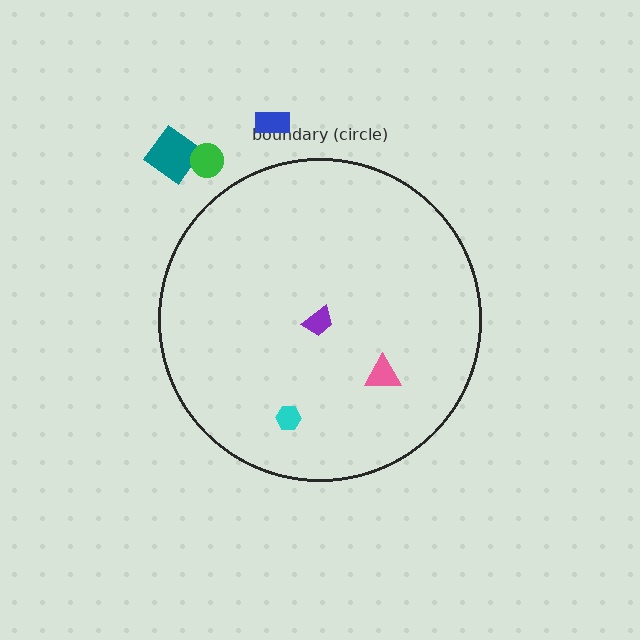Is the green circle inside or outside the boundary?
Outside.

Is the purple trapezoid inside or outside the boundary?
Inside.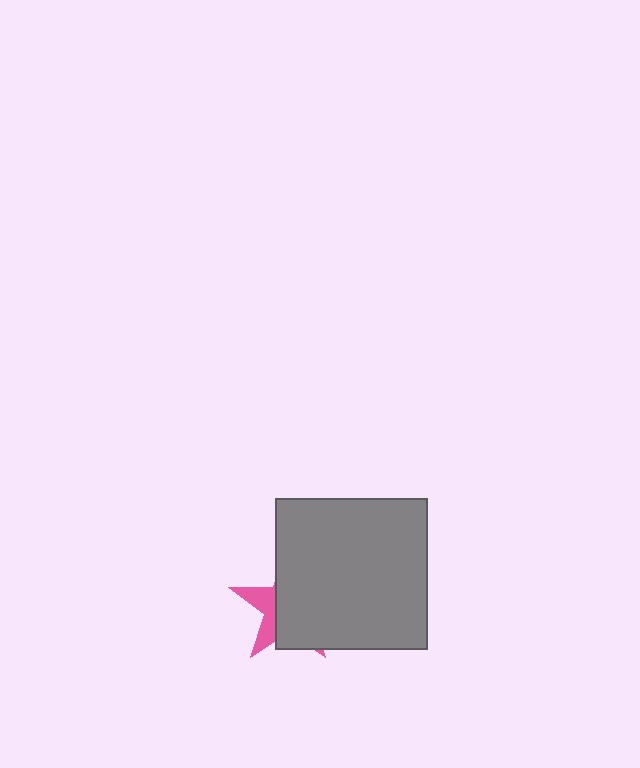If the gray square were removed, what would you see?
You would see the complete pink star.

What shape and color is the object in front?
The object in front is a gray square.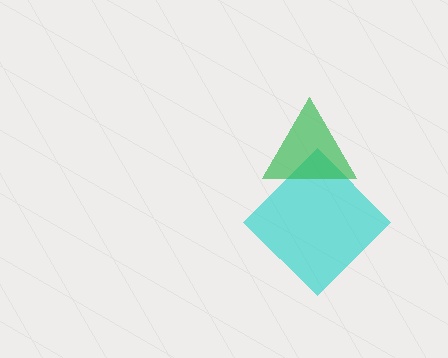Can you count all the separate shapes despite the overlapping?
Yes, there are 2 separate shapes.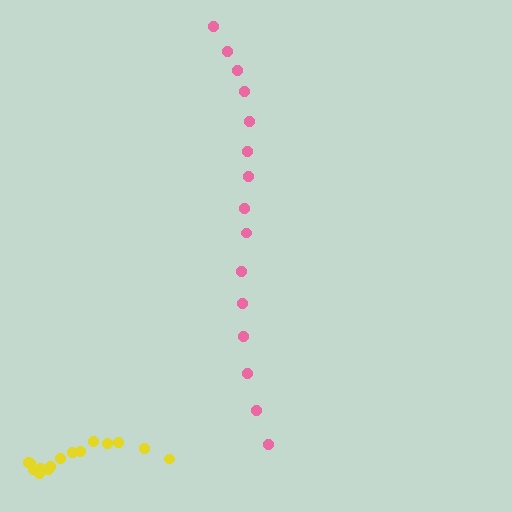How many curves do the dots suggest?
There are 2 distinct paths.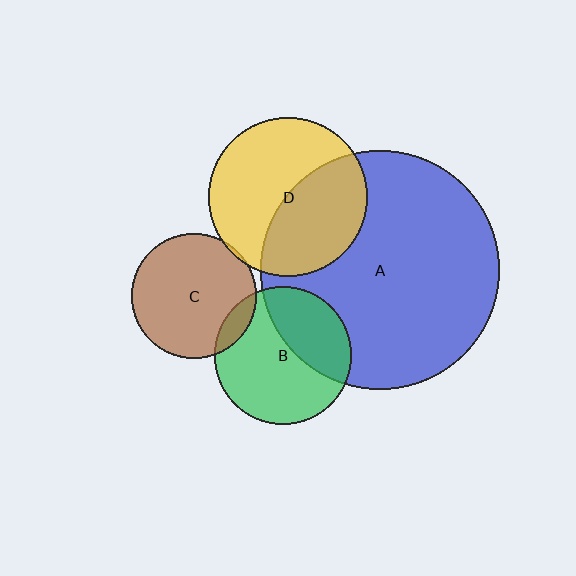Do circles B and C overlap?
Yes.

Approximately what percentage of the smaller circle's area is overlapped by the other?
Approximately 10%.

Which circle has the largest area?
Circle A (blue).